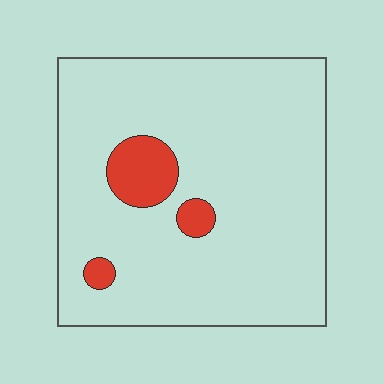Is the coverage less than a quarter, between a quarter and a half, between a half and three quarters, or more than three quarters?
Less than a quarter.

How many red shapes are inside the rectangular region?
3.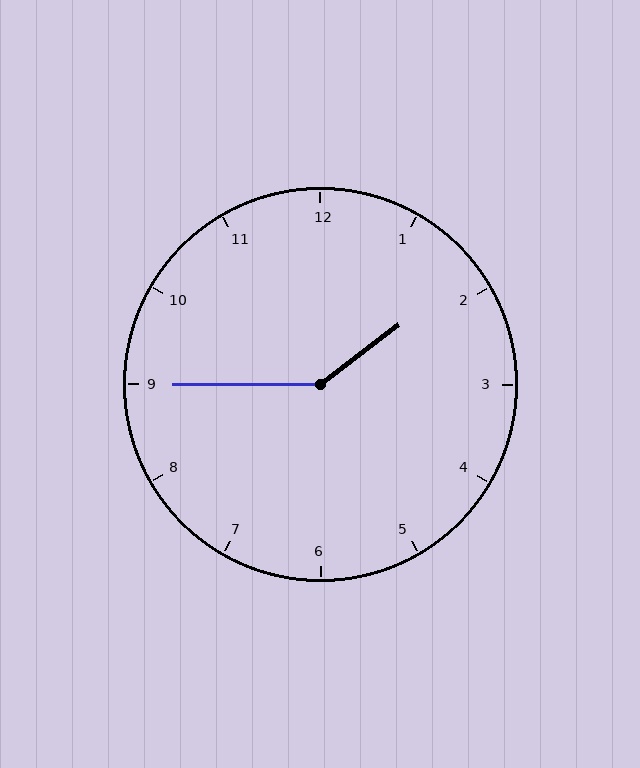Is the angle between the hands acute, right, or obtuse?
It is obtuse.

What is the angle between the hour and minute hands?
Approximately 142 degrees.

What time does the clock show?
1:45.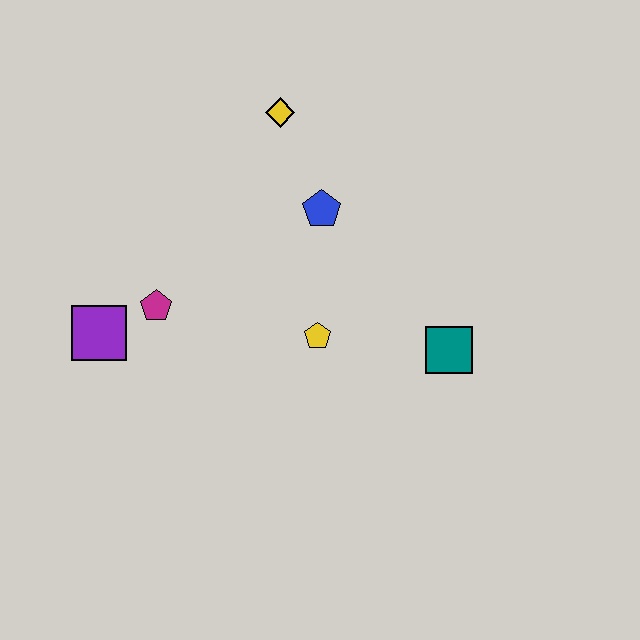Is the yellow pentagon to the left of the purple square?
No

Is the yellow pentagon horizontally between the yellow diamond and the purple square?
No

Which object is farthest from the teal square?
The purple square is farthest from the teal square.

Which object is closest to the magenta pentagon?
The purple square is closest to the magenta pentagon.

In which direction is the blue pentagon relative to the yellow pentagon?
The blue pentagon is above the yellow pentagon.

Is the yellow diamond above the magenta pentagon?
Yes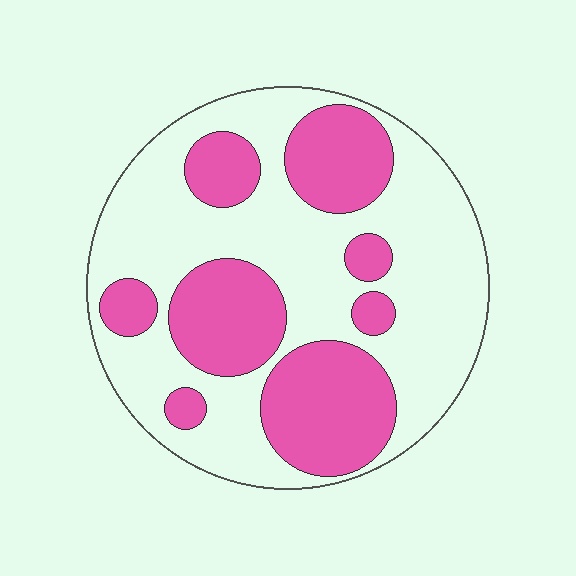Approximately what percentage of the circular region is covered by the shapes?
Approximately 35%.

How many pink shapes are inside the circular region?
8.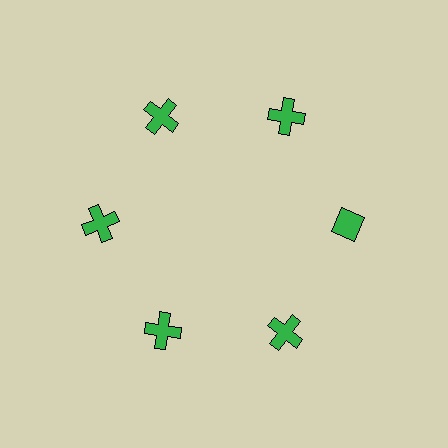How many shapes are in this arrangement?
There are 6 shapes arranged in a ring pattern.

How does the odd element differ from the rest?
It has a different shape: diamond instead of cross.